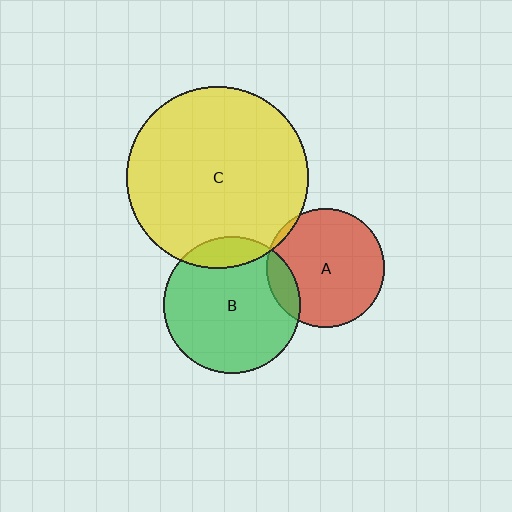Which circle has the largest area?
Circle C (yellow).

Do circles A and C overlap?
Yes.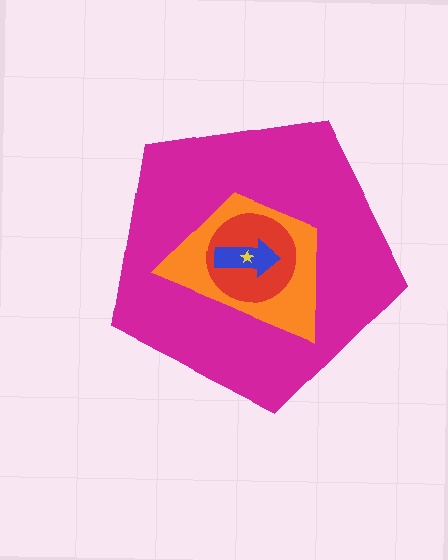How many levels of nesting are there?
5.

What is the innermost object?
The yellow star.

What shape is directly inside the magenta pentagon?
The orange trapezoid.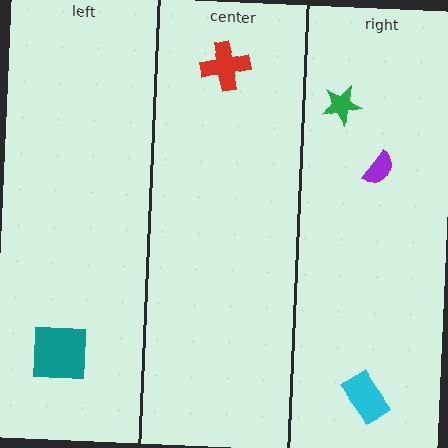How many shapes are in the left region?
1.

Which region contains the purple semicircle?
The right region.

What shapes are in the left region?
The teal square.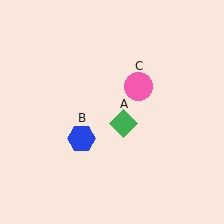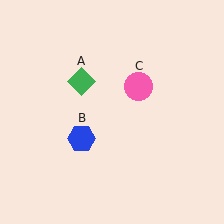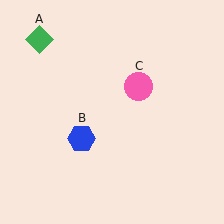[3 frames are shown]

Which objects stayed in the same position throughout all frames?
Blue hexagon (object B) and pink circle (object C) remained stationary.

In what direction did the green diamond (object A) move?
The green diamond (object A) moved up and to the left.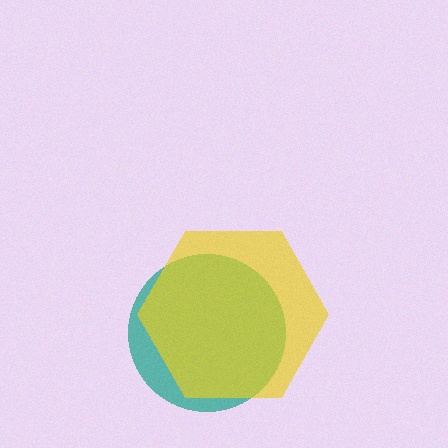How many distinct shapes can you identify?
There are 2 distinct shapes: a teal circle, a yellow hexagon.